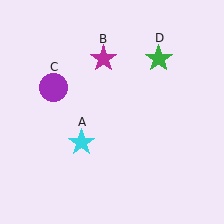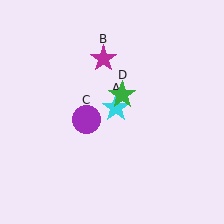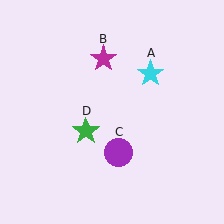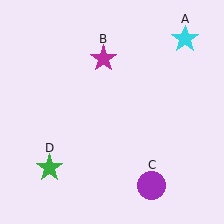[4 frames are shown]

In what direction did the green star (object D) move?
The green star (object D) moved down and to the left.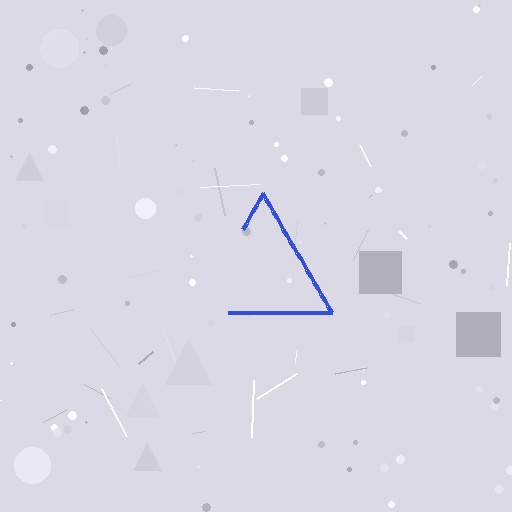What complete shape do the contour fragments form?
The contour fragments form a triangle.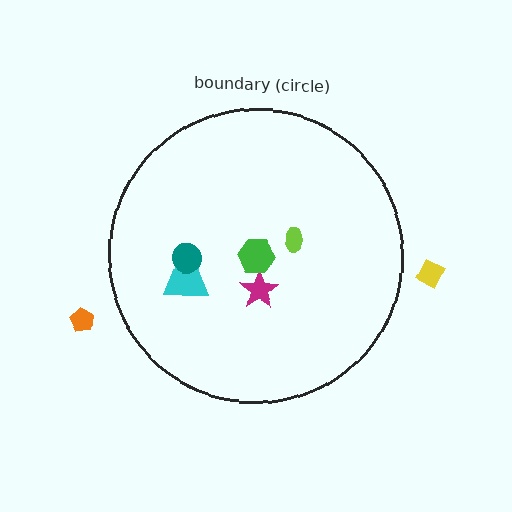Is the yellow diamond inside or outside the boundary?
Outside.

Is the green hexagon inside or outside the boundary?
Inside.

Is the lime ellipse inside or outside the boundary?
Inside.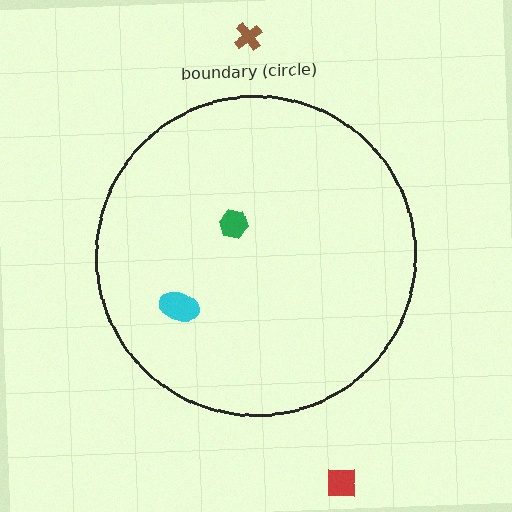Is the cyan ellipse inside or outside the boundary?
Inside.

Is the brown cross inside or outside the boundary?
Outside.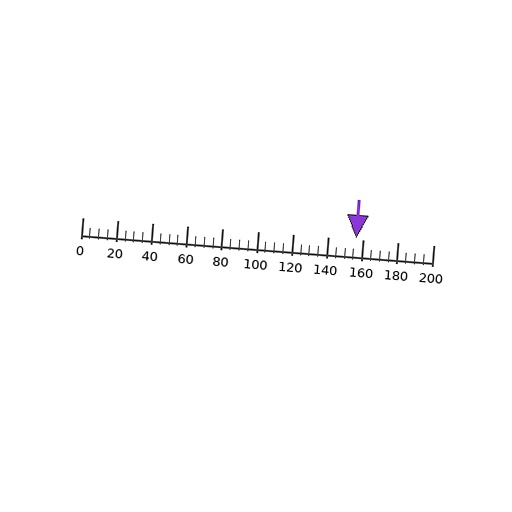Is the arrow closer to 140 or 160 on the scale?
The arrow is closer to 160.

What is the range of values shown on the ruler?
The ruler shows values from 0 to 200.